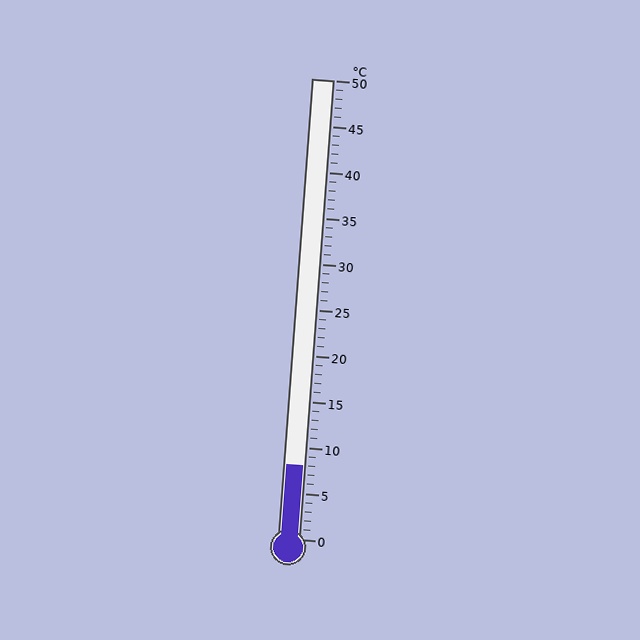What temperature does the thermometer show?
The thermometer shows approximately 8°C.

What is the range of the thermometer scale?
The thermometer scale ranges from 0°C to 50°C.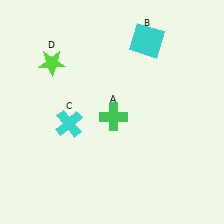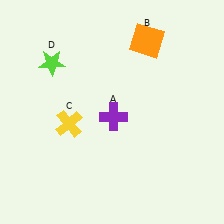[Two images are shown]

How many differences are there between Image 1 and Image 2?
There are 3 differences between the two images.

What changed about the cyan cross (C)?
In Image 1, C is cyan. In Image 2, it changed to yellow.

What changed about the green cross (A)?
In Image 1, A is green. In Image 2, it changed to purple.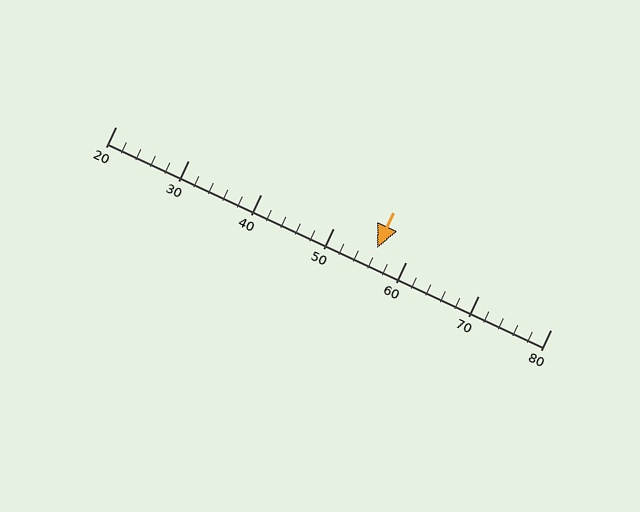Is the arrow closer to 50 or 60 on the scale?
The arrow is closer to 60.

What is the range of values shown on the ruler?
The ruler shows values from 20 to 80.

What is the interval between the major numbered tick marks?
The major tick marks are spaced 10 units apart.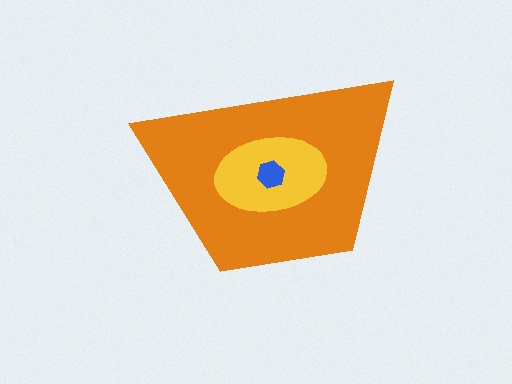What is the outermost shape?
The orange trapezoid.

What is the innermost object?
The blue hexagon.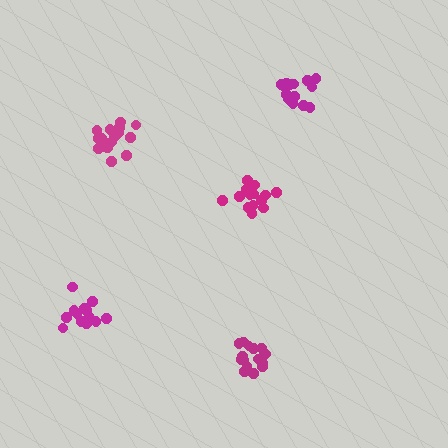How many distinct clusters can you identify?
There are 5 distinct clusters.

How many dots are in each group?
Group 1: 15 dots, Group 2: 16 dots, Group 3: 16 dots, Group 4: 19 dots, Group 5: 13 dots (79 total).